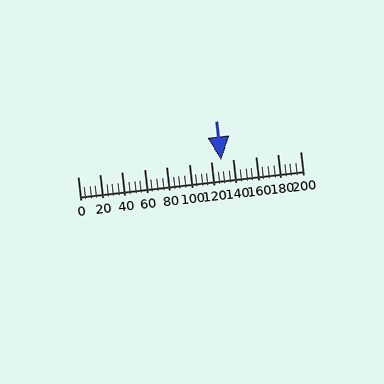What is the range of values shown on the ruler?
The ruler shows values from 0 to 200.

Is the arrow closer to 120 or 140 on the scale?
The arrow is closer to 120.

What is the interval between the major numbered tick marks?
The major tick marks are spaced 20 units apart.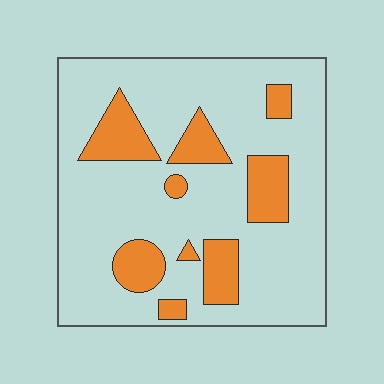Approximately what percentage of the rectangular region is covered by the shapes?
Approximately 20%.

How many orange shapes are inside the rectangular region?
9.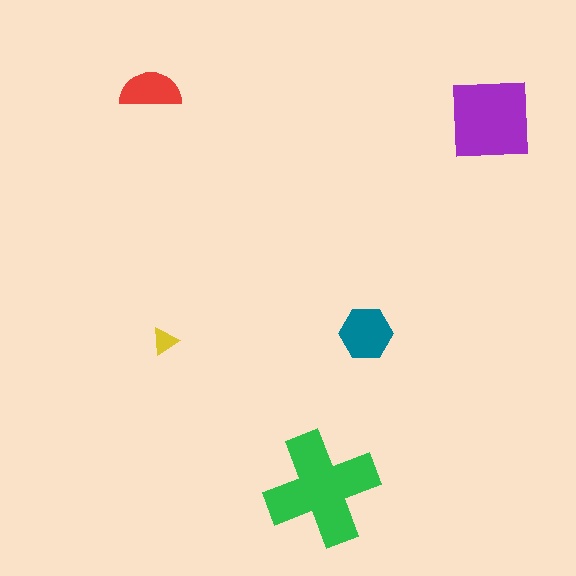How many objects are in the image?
There are 5 objects in the image.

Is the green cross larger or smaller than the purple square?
Larger.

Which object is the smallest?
The yellow triangle.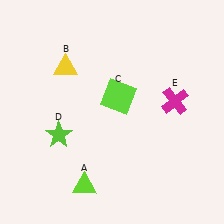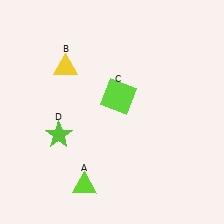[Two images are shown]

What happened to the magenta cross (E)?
The magenta cross (E) was removed in Image 2. It was in the top-right area of Image 1.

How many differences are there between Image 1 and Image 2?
There is 1 difference between the two images.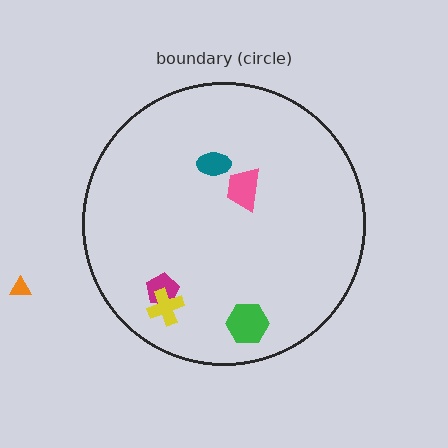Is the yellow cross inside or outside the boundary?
Inside.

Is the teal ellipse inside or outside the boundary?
Inside.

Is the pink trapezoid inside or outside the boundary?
Inside.